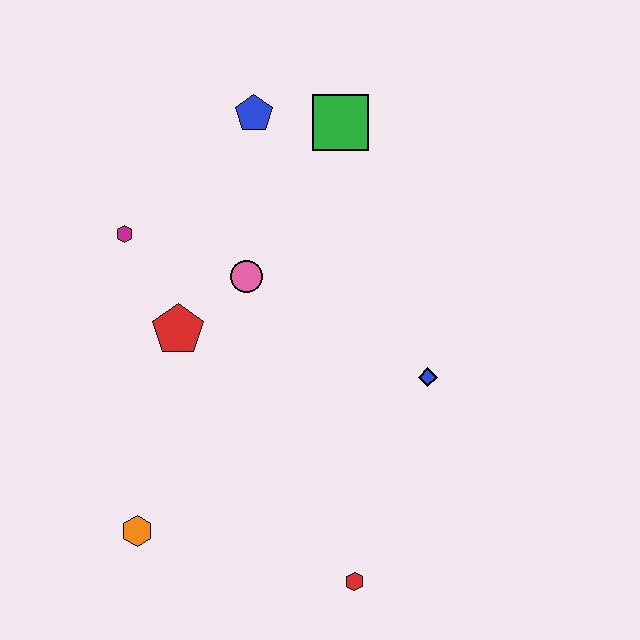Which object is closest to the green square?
The blue pentagon is closest to the green square.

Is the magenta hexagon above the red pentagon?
Yes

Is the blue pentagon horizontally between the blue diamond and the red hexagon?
No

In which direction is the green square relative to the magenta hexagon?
The green square is to the right of the magenta hexagon.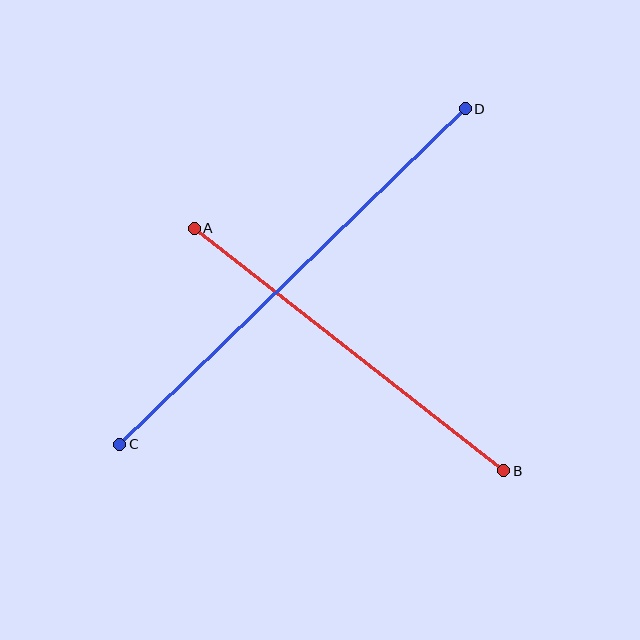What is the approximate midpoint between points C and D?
The midpoint is at approximately (292, 276) pixels.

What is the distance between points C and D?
The distance is approximately 482 pixels.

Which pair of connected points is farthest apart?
Points C and D are farthest apart.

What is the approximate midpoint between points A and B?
The midpoint is at approximately (349, 350) pixels.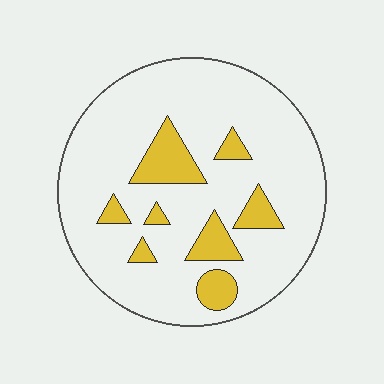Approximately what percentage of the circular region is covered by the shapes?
Approximately 15%.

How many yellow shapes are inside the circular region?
8.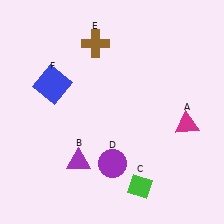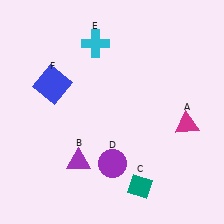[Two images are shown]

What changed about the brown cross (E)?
In Image 1, E is brown. In Image 2, it changed to cyan.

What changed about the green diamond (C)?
In Image 1, C is green. In Image 2, it changed to teal.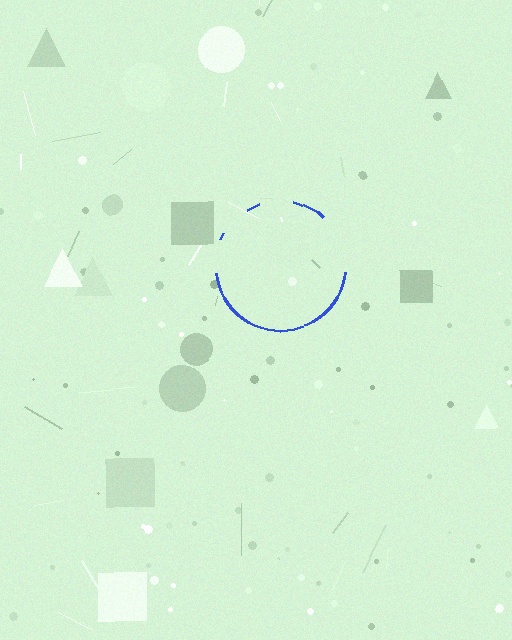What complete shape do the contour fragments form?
The contour fragments form a circle.